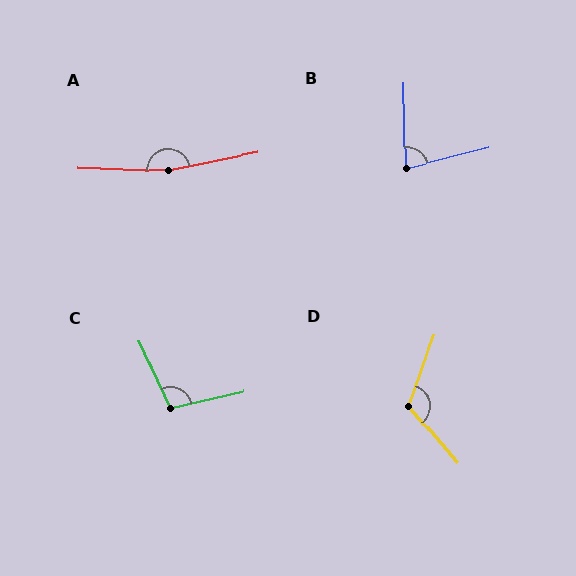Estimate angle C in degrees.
Approximately 102 degrees.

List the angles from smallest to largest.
B (78°), C (102°), D (120°), A (167°).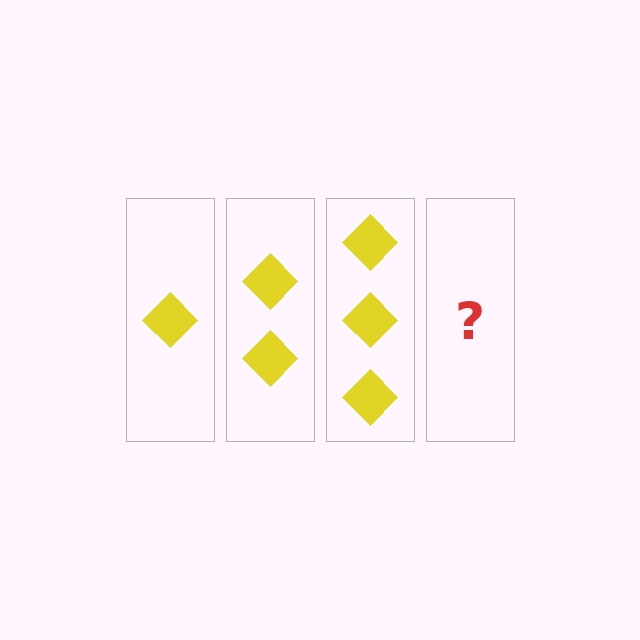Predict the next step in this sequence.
The next step is 4 diamonds.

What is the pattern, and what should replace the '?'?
The pattern is that each step adds one more diamond. The '?' should be 4 diamonds.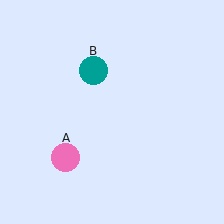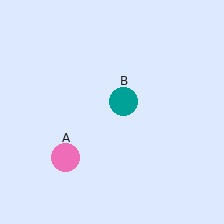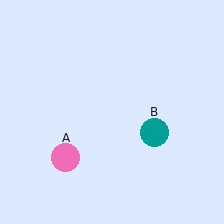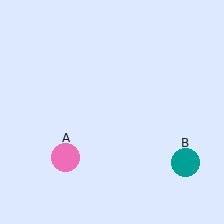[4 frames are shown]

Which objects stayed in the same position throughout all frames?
Pink circle (object A) remained stationary.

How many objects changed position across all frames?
1 object changed position: teal circle (object B).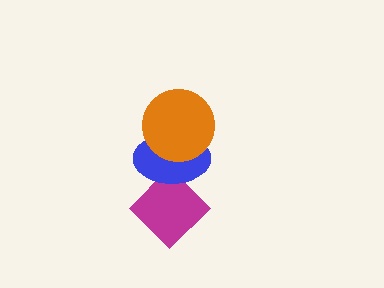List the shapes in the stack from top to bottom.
From top to bottom: the orange circle, the blue ellipse, the magenta diamond.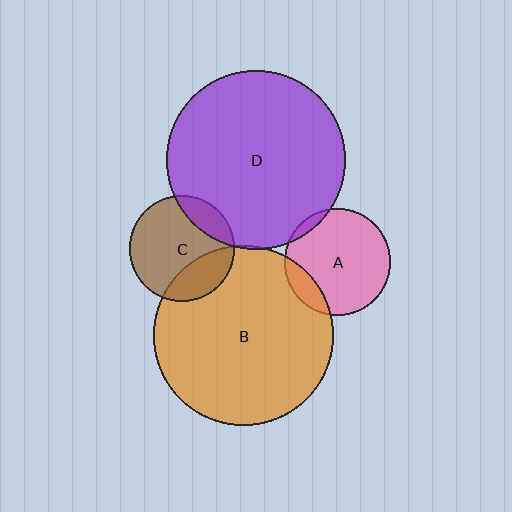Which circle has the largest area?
Circle B (orange).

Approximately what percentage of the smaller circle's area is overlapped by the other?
Approximately 25%.